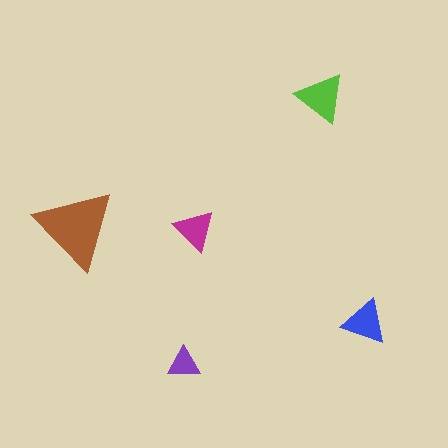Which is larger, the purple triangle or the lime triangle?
The lime one.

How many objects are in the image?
There are 5 objects in the image.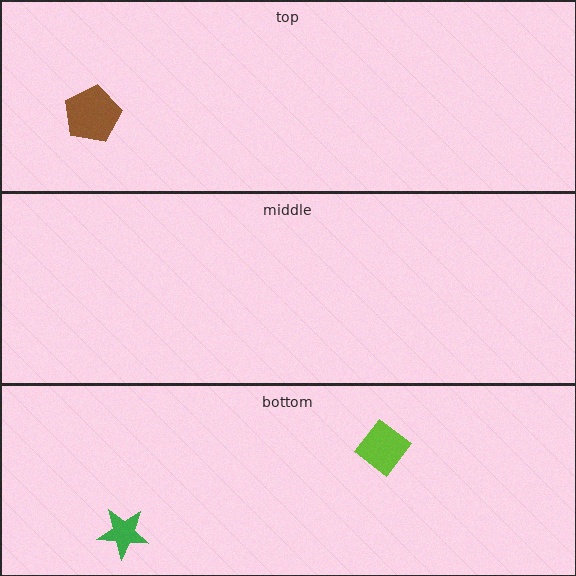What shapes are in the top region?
The brown pentagon.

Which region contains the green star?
The bottom region.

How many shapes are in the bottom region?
2.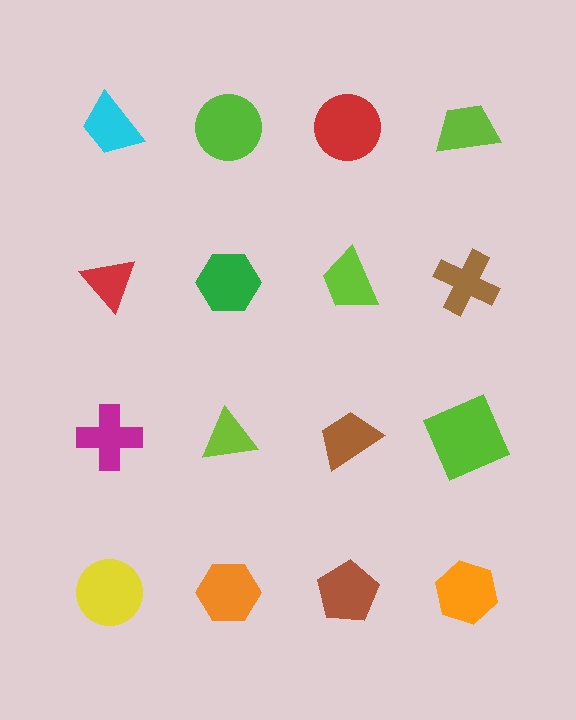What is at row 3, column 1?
A magenta cross.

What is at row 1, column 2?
A lime circle.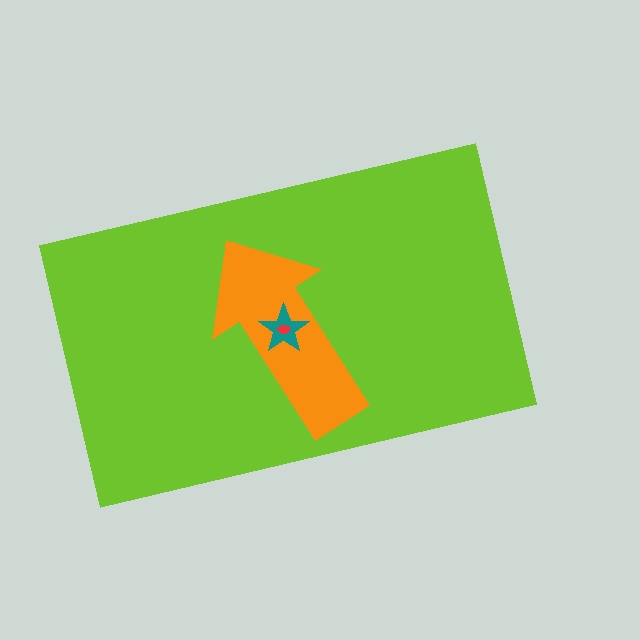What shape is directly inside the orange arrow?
The teal star.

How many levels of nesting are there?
4.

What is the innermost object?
The red ellipse.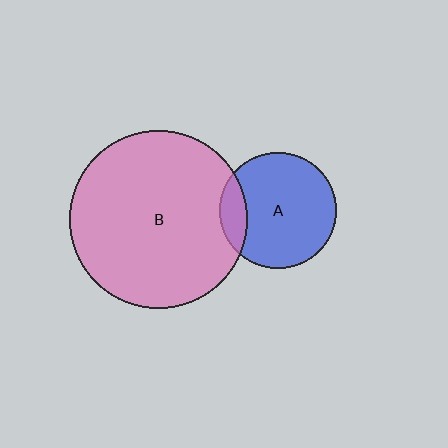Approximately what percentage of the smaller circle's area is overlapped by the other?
Approximately 15%.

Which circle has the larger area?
Circle B (pink).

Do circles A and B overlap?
Yes.